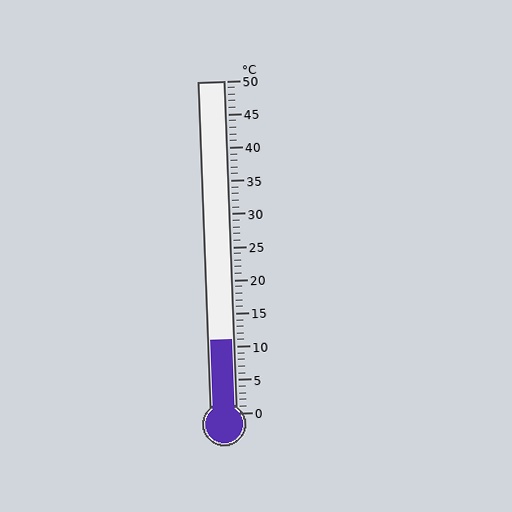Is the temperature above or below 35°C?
The temperature is below 35°C.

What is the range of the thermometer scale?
The thermometer scale ranges from 0°C to 50°C.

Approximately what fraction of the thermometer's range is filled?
The thermometer is filled to approximately 20% of its range.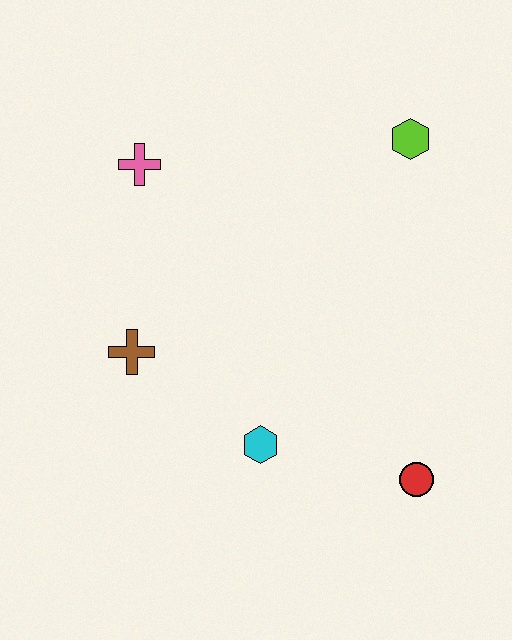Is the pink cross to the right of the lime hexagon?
No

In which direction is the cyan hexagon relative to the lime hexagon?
The cyan hexagon is below the lime hexagon.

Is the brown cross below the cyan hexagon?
No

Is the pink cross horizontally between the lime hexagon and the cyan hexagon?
No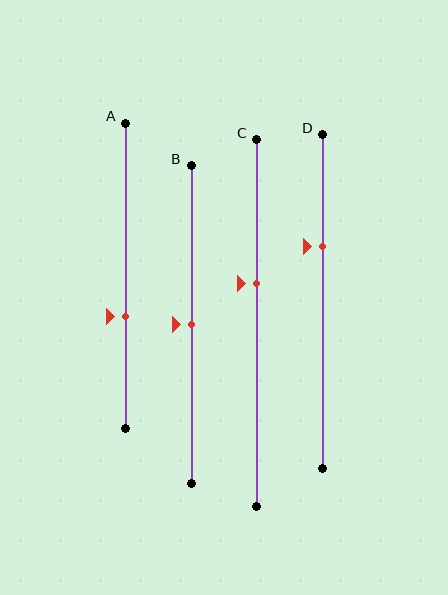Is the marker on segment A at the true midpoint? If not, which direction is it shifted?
No, the marker on segment A is shifted downward by about 13% of the segment length.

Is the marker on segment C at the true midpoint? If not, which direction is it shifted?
No, the marker on segment C is shifted upward by about 11% of the segment length.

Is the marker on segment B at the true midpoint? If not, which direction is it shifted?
Yes, the marker on segment B is at the true midpoint.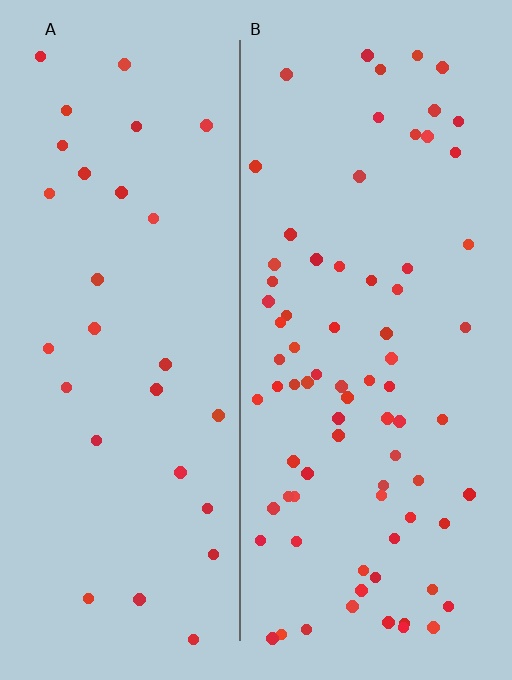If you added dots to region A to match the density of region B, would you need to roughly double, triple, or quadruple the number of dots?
Approximately triple.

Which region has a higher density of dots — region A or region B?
B (the right).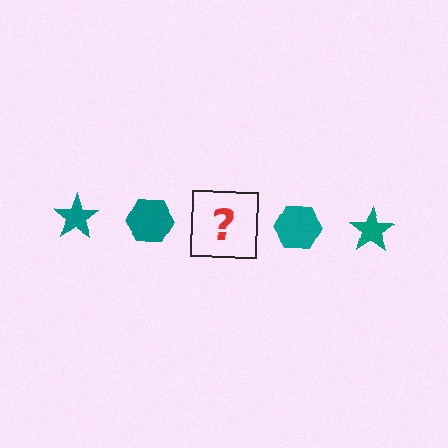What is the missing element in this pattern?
The missing element is a teal star.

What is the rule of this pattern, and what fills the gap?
The rule is that the pattern cycles through star, hexagon shapes in teal. The gap should be filled with a teal star.